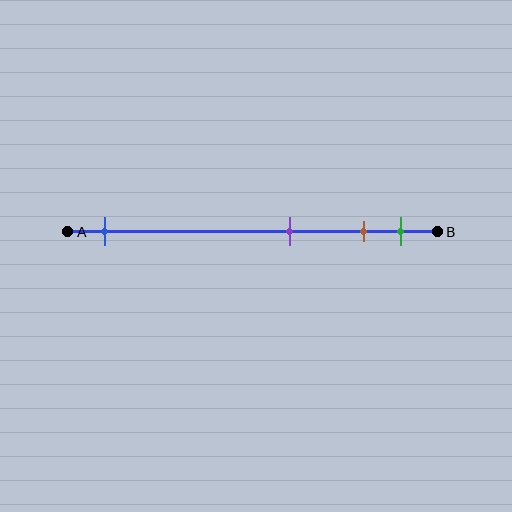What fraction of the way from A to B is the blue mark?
The blue mark is approximately 10% (0.1) of the way from A to B.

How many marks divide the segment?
There are 4 marks dividing the segment.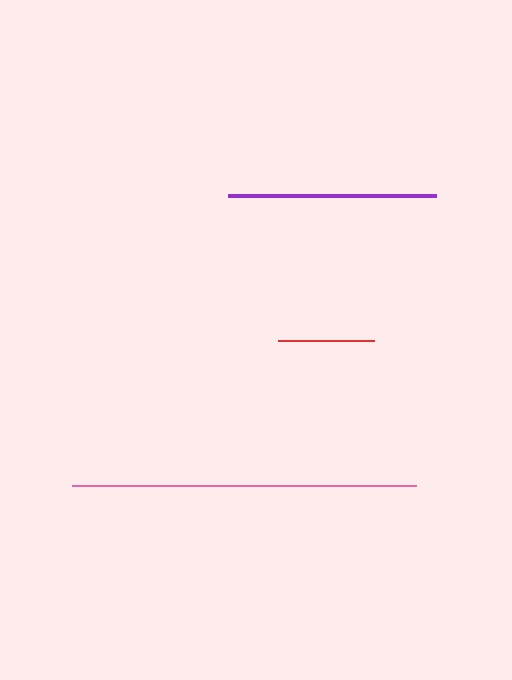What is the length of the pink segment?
The pink segment is approximately 344 pixels long.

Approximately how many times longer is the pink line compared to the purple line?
The pink line is approximately 1.7 times the length of the purple line.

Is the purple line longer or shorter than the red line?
The purple line is longer than the red line.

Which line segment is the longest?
The pink line is the longest at approximately 344 pixels.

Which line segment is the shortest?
The red line is the shortest at approximately 95 pixels.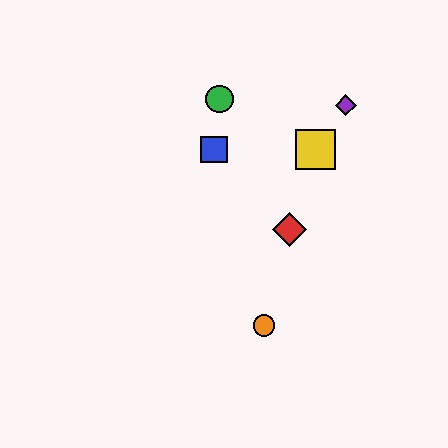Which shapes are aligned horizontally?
The blue square, the yellow square are aligned horizontally.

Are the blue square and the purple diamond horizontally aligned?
No, the blue square is at y≈149 and the purple diamond is at y≈105.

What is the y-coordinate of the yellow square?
The yellow square is at y≈149.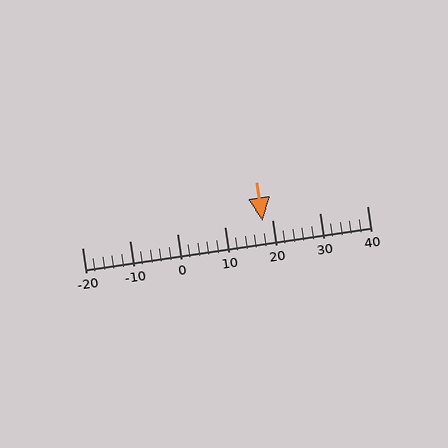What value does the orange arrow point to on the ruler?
The orange arrow points to approximately 18.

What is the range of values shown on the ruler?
The ruler shows values from -20 to 40.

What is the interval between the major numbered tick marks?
The major tick marks are spaced 10 units apart.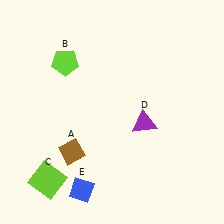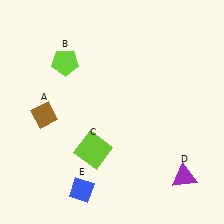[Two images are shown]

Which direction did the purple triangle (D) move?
The purple triangle (D) moved down.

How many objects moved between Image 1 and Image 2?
3 objects moved between the two images.